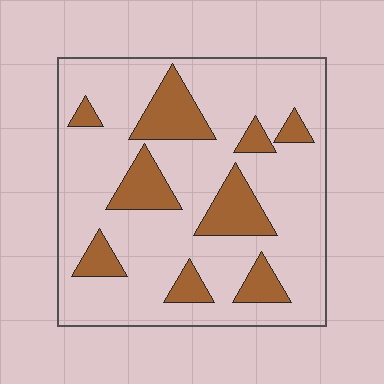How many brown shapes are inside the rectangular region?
9.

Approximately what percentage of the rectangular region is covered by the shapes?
Approximately 20%.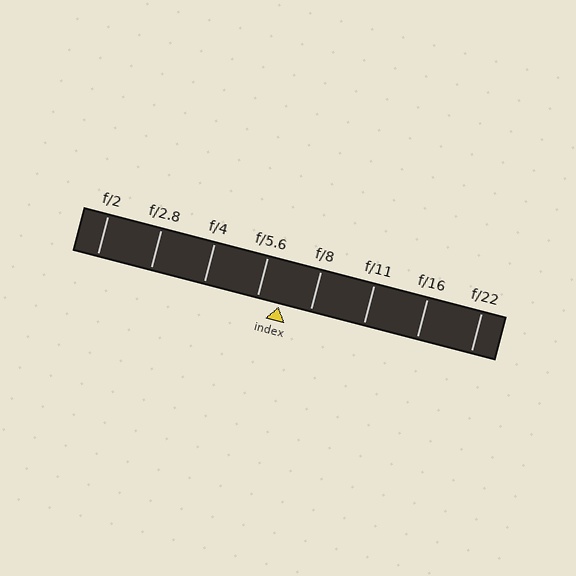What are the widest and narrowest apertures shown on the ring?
The widest aperture shown is f/2 and the narrowest is f/22.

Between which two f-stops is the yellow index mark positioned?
The index mark is between f/5.6 and f/8.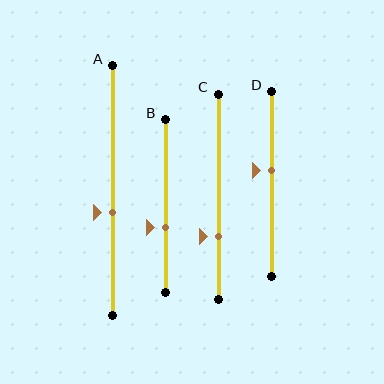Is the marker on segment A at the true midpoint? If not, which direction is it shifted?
No, the marker on segment A is shifted downward by about 8% of the segment length.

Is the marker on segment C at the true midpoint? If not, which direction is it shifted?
No, the marker on segment C is shifted downward by about 19% of the segment length.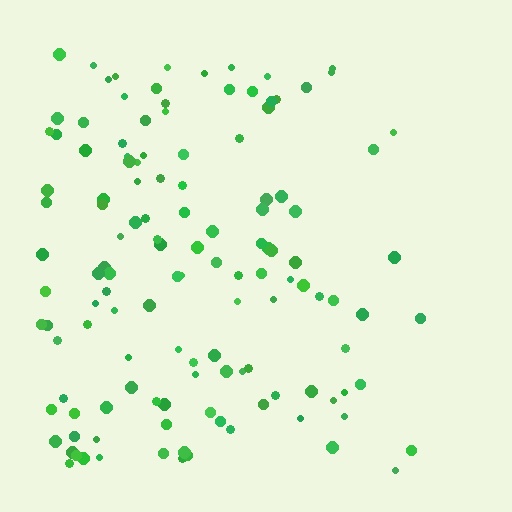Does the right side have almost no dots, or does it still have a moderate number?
Still a moderate number, just noticeably fewer than the left.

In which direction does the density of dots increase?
From right to left, with the left side densest.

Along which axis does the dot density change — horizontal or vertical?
Horizontal.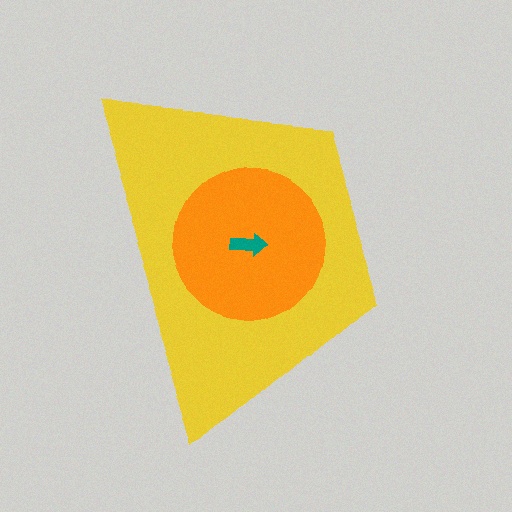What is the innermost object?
The teal arrow.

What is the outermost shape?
The yellow trapezoid.